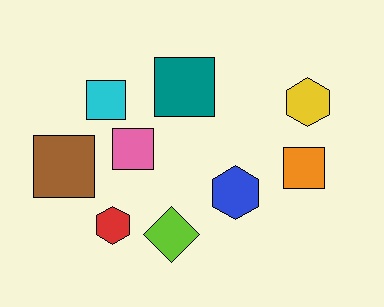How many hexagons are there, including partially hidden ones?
There are 3 hexagons.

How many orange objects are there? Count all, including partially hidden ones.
There is 1 orange object.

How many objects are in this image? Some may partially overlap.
There are 9 objects.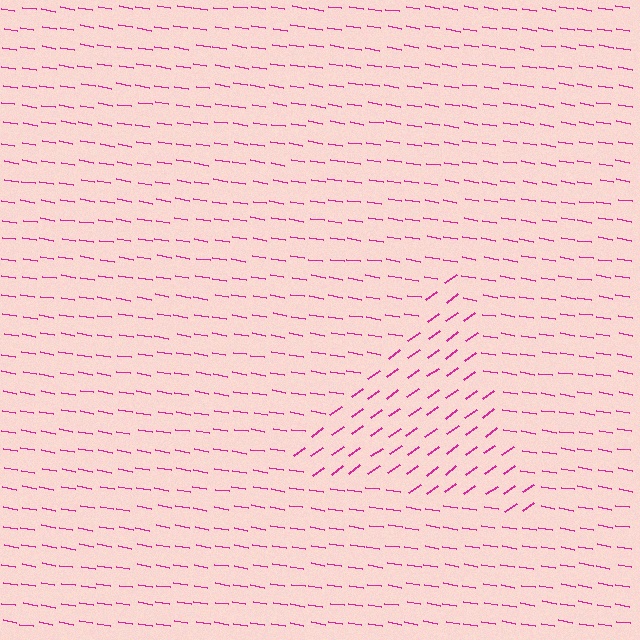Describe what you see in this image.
The image is filled with small magenta line segments. A triangle region in the image has lines oriented differently from the surrounding lines, creating a visible texture boundary.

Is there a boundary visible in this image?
Yes, there is a texture boundary formed by a change in line orientation.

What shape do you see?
I see a triangle.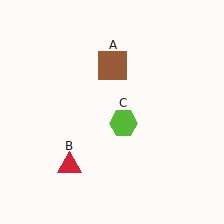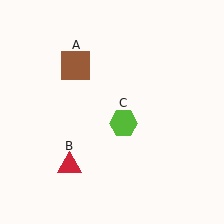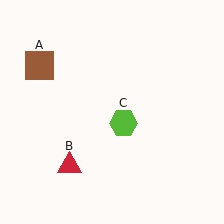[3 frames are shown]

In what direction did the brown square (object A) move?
The brown square (object A) moved left.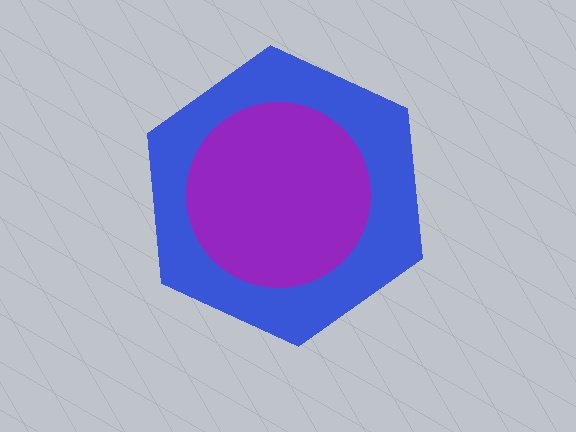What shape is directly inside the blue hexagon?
The purple circle.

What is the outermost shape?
The blue hexagon.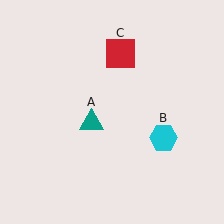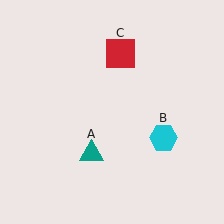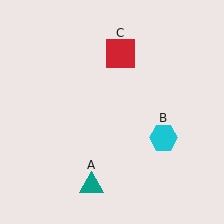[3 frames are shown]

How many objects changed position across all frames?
1 object changed position: teal triangle (object A).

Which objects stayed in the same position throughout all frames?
Cyan hexagon (object B) and red square (object C) remained stationary.